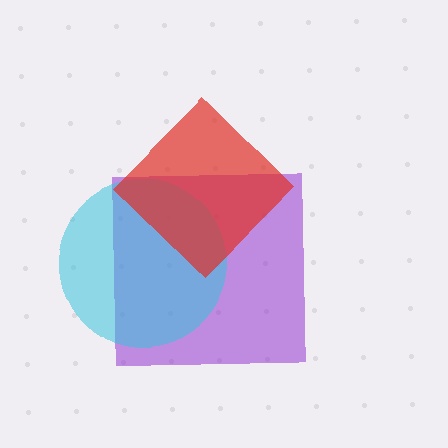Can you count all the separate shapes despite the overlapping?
Yes, there are 3 separate shapes.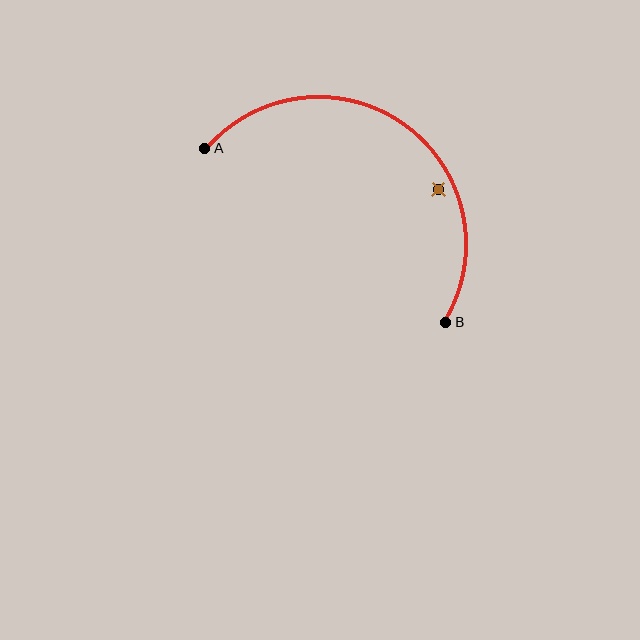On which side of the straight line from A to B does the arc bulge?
The arc bulges above and to the right of the straight line connecting A and B.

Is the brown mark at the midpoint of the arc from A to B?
No — the brown mark does not lie on the arc at all. It sits slightly inside the curve.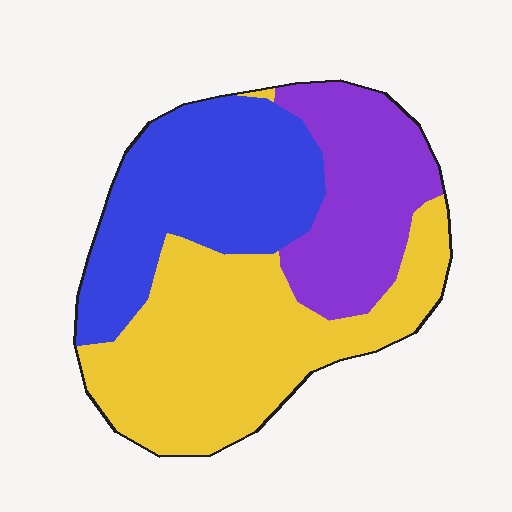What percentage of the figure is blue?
Blue covers roughly 35% of the figure.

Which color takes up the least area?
Purple, at roughly 25%.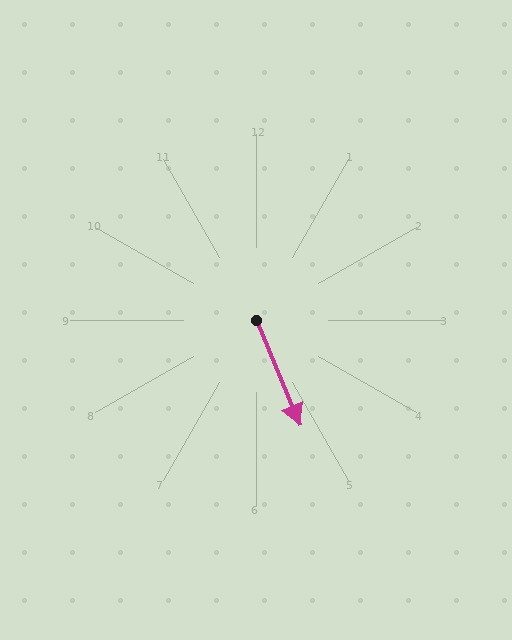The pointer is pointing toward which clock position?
Roughly 5 o'clock.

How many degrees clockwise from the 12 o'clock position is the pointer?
Approximately 157 degrees.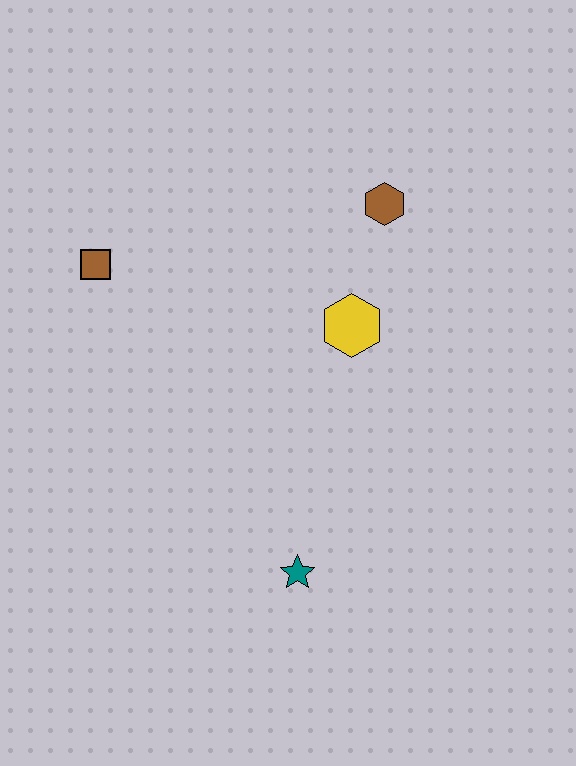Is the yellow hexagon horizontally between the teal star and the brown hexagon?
Yes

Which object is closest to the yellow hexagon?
The brown hexagon is closest to the yellow hexagon.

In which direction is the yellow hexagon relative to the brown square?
The yellow hexagon is to the right of the brown square.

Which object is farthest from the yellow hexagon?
The brown square is farthest from the yellow hexagon.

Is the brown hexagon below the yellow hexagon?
No